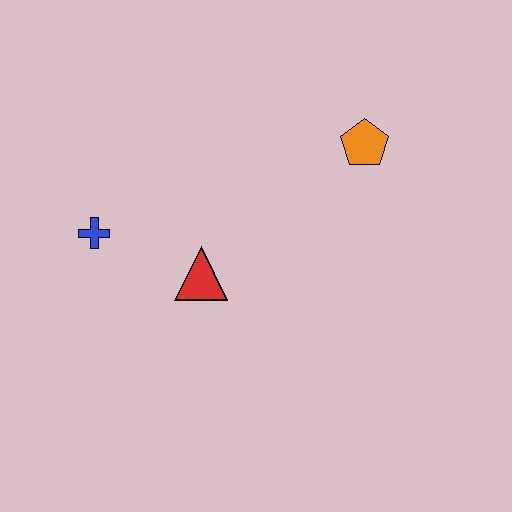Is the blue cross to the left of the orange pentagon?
Yes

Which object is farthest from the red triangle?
The orange pentagon is farthest from the red triangle.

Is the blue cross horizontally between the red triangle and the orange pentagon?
No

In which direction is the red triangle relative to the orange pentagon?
The red triangle is to the left of the orange pentagon.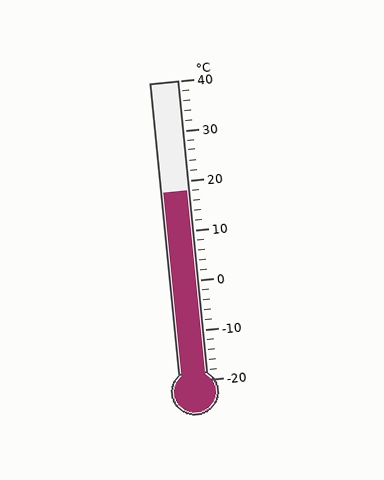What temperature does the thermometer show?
The thermometer shows approximately 18°C.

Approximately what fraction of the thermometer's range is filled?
The thermometer is filled to approximately 65% of its range.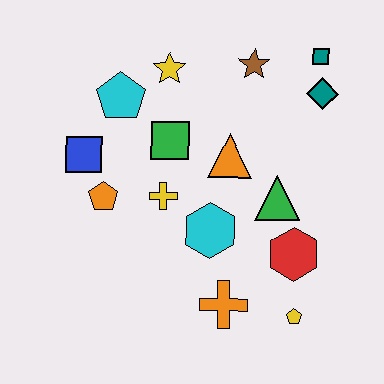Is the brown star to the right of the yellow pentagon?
No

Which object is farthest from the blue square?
The yellow pentagon is farthest from the blue square.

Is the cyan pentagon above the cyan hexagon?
Yes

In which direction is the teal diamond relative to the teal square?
The teal diamond is below the teal square.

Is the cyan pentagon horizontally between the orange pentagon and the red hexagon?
Yes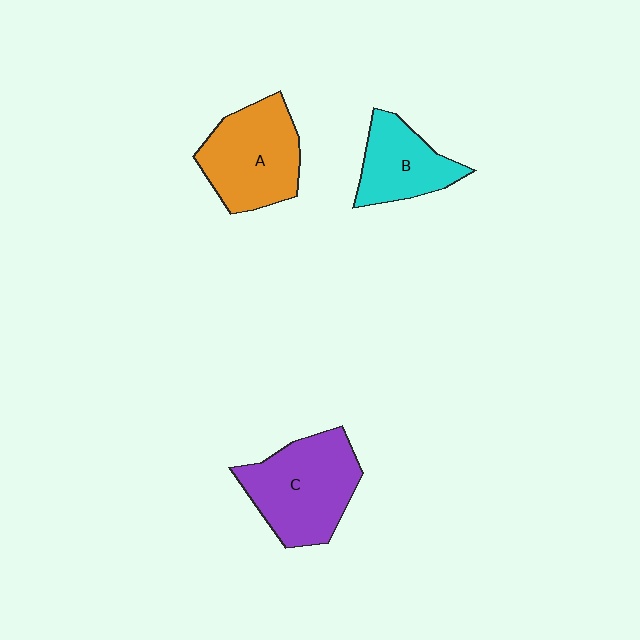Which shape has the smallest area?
Shape B (cyan).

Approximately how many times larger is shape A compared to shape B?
Approximately 1.4 times.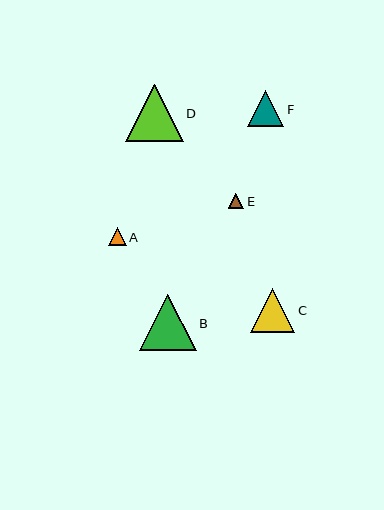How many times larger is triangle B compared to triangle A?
Triangle B is approximately 3.2 times the size of triangle A.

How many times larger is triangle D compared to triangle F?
Triangle D is approximately 1.6 times the size of triangle F.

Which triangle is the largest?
Triangle D is the largest with a size of approximately 57 pixels.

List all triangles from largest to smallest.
From largest to smallest: D, B, C, F, A, E.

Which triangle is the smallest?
Triangle E is the smallest with a size of approximately 15 pixels.